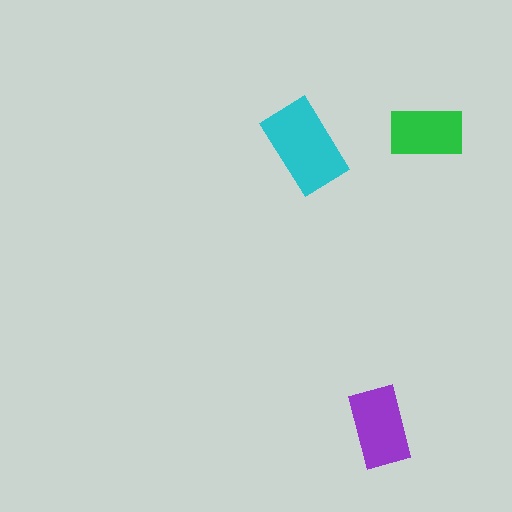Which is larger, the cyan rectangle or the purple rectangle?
The cyan one.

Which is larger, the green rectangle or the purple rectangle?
The purple one.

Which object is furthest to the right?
The green rectangle is rightmost.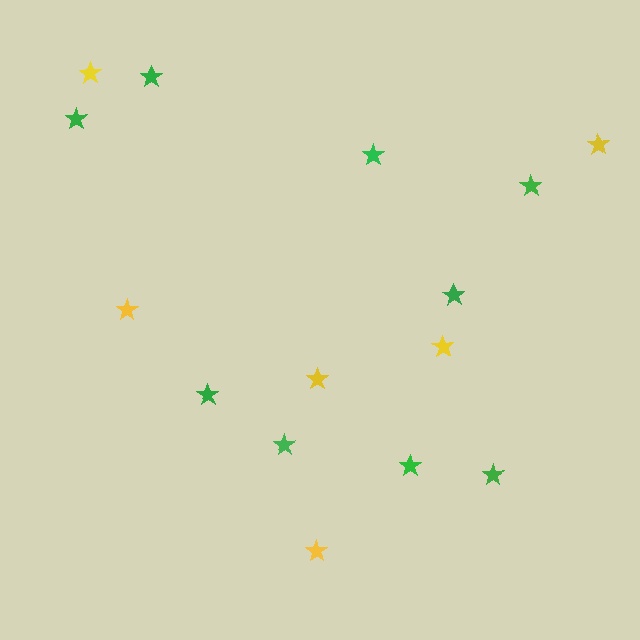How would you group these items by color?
There are 2 groups: one group of green stars (9) and one group of yellow stars (6).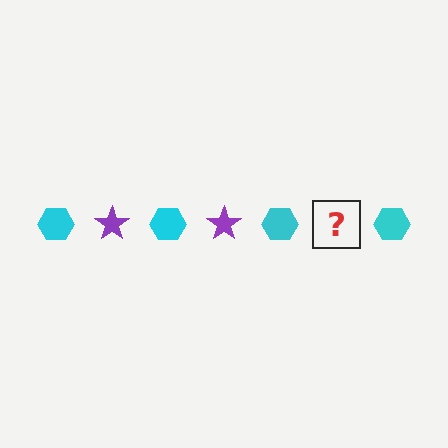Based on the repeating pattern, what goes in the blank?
The blank should be a purple star.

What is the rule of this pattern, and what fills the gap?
The rule is that the pattern alternates between cyan hexagon and purple star. The gap should be filled with a purple star.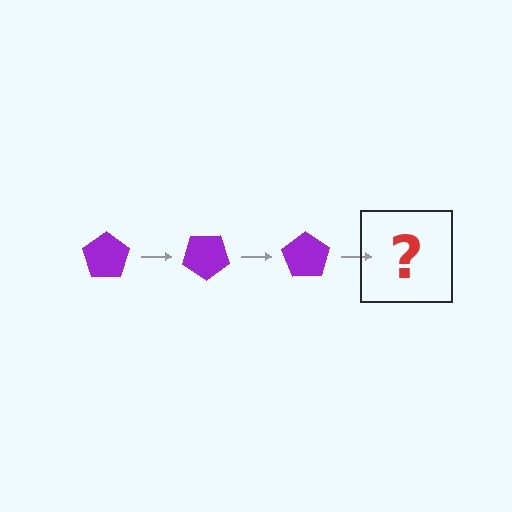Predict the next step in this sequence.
The next step is a purple pentagon rotated 105 degrees.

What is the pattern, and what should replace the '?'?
The pattern is that the pentagon rotates 35 degrees each step. The '?' should be a purple pentagon rotated 105 degrees.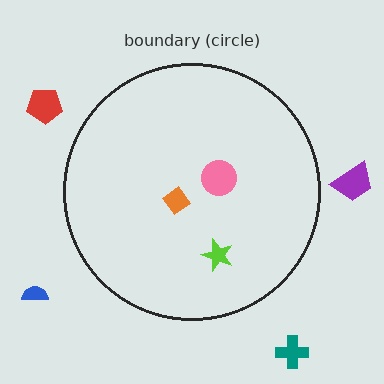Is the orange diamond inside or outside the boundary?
Inside.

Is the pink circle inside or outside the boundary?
Inside.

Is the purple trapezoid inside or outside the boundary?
Outside.